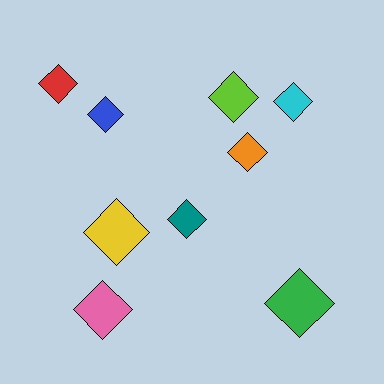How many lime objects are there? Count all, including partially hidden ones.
There is 1 lime object.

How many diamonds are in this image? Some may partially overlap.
There are 9 diamonds.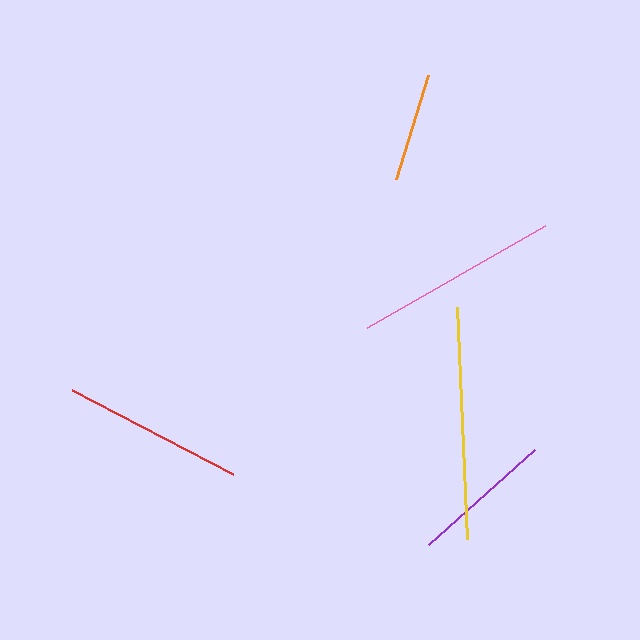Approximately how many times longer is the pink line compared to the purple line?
The pink line is approximately 1.4 times the length of the purple line.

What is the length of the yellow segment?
The yellow segment is approximately 233 pixels long.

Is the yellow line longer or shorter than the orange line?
The yellow line is longer than the orange line.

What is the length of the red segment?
The red segment is approximately 182 pixels long.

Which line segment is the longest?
The yellow line is the longest at approximately 233 pixels.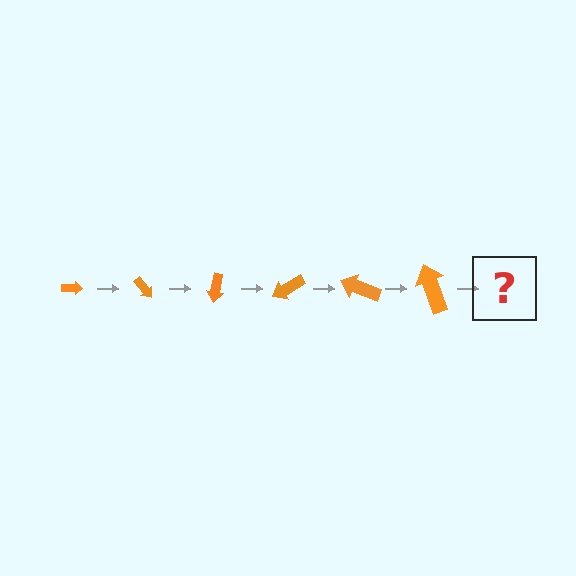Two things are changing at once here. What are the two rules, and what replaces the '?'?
The two rules are that the arrow grows larger each step and it rotates 50 degrees each step. The '?' should be an arrow, larger than the previous one and rotated 300 degrees from the start.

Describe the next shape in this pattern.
It should be an arrow, larger than the previous one and rotated 300 degrees from the start.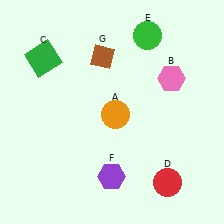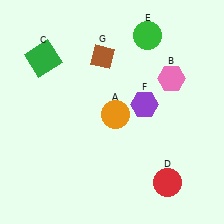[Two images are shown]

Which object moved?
The purple hexagon (F) moved up.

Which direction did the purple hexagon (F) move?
The purple hexagon (F) moved up.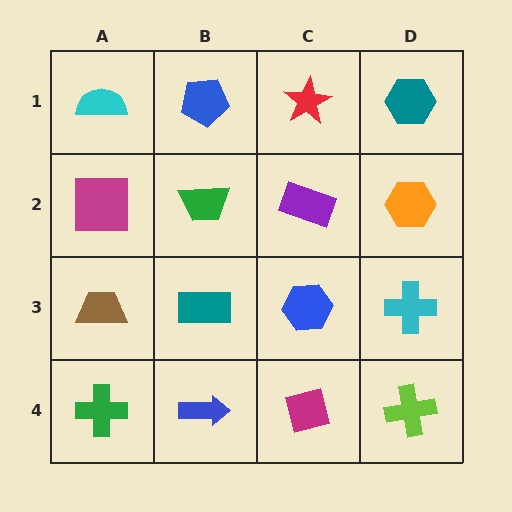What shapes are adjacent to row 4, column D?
A cyan cross (row 3, column D), a magenta square (row 4, column C).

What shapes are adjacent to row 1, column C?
A purple rectangle (row 2, column C), a blue pentagon (row 1, column B), a teal hexagon (row 1, column D).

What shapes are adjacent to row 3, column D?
An orange hexagon (row 2, column D), a lime cross (row 4, column D), a blue hexagon (row 3, column C).